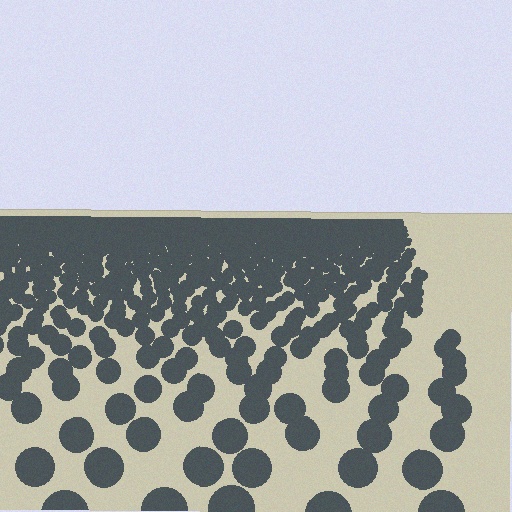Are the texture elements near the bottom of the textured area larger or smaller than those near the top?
Larger. Near the bottom, elements are closer to the viewer and appear at a bigger on-screen size.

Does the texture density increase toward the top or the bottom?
Density increases toward the top.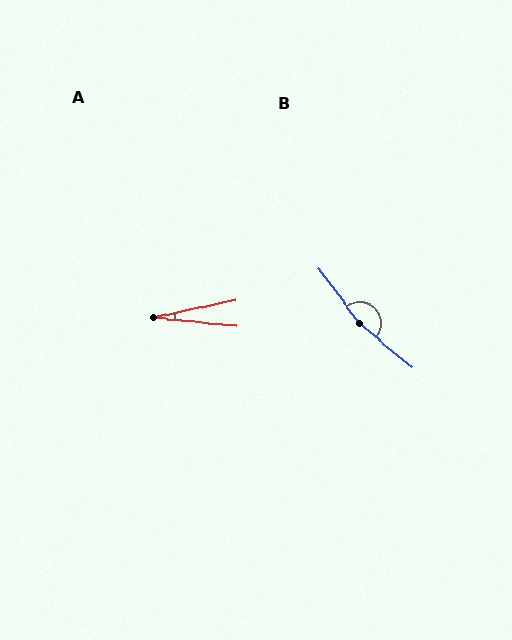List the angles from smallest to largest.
A (18°), B (167°).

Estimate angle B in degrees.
Approximately 167 degrees.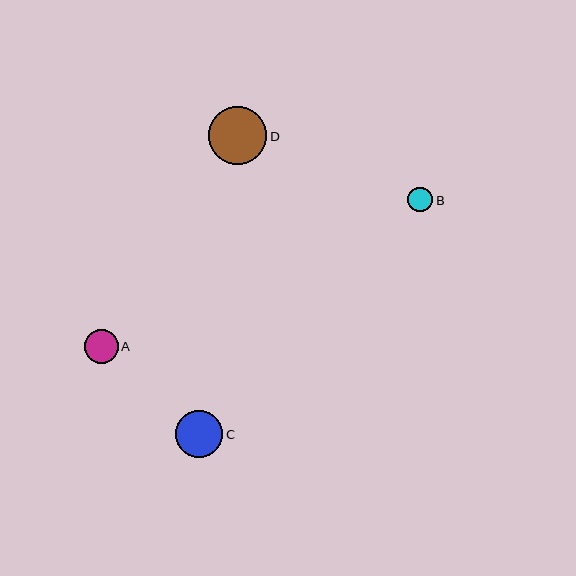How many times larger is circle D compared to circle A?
Circle D is approximately 1.7 times the size of circle A.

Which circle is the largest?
Circle D is the largest with a size of approximately 59 pixels.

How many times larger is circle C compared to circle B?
Circle C is approximately 1.9 times the size of circle B.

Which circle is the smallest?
Circle B is the smallest with a size of approximately 25 pixels.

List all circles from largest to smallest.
From largest to smallest: D, C, A, B.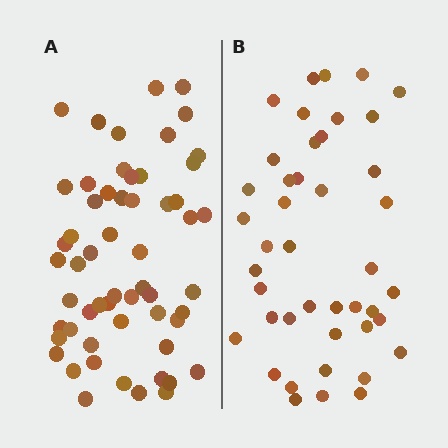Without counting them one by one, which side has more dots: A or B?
Region A (the left region) has more dots.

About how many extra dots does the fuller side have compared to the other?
Region A has approximately 15 more dots than region B.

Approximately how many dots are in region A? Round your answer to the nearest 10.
About 60 dots. (The exact count is 57, which rounds to 60.)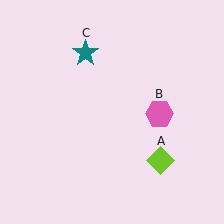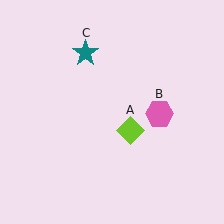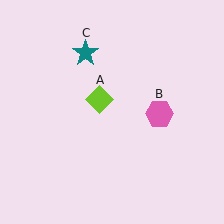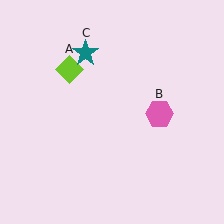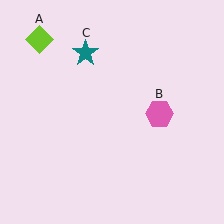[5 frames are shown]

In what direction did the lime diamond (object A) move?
The lime diamond (object A) moved up and to the left.